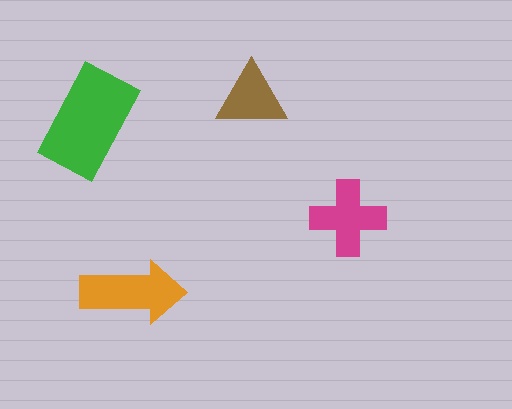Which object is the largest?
The green rectangle.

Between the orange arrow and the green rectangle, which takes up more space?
The green rectangle.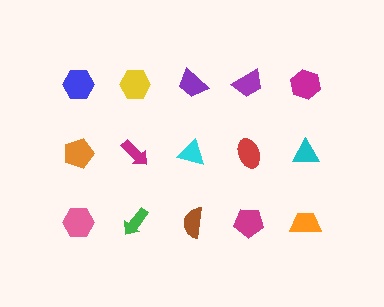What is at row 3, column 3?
A brown semicircle.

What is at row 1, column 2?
A yellow hexagon.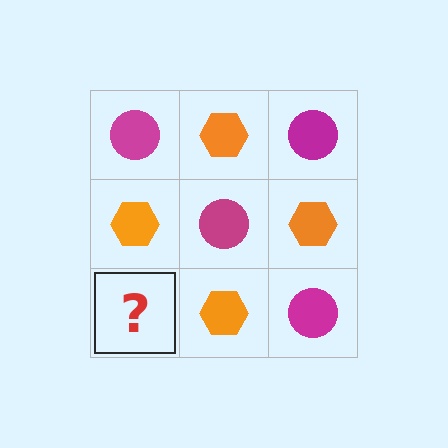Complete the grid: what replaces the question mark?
The question mark should be replaced with a magenta circle.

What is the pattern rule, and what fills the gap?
The rule is that it alternates magenta circle and orange hexagon in a checkerboard pattern. The gap should be filled with a magenta circle.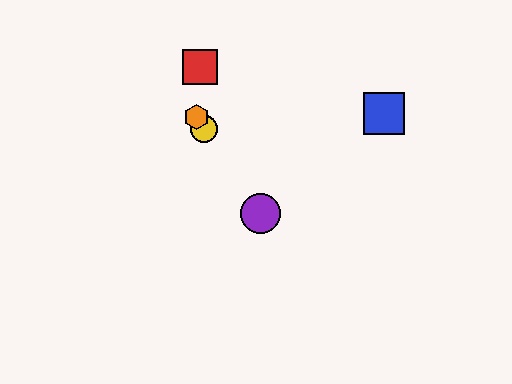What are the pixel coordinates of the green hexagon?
The green hexagon is at (202, 125).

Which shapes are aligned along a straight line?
The green hexagon, the yellow circle, the purple circle, the orange hexagon are aligned along a straight line.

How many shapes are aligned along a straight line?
4 shapes (the green hexagon, the yellow circle, the purple circle, the orange hexagon) are aligned along a straight line.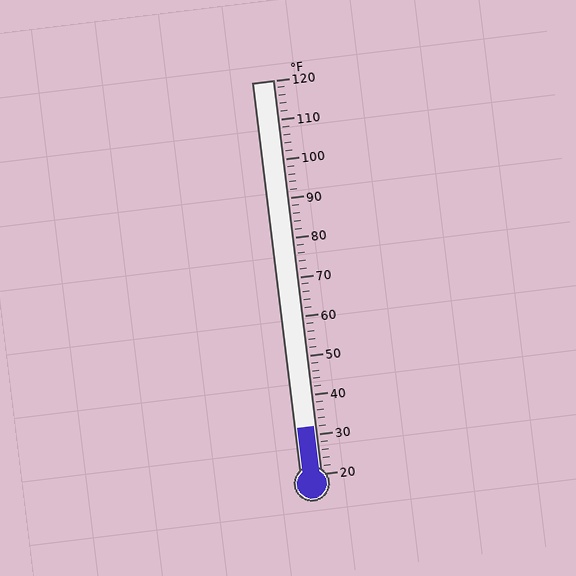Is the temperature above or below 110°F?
The temperature is below 110°F.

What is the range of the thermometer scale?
The thermometer scale ranges from 20°F to 120°F.